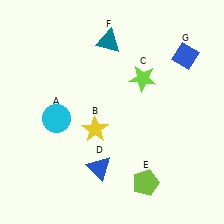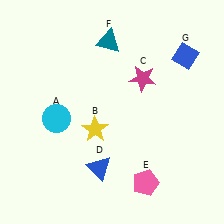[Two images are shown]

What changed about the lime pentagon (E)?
In Image 1, E is lime. In Image 2, it changed to pink.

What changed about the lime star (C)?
In Image 1, C is lime. In Image 2, it changed to magenta.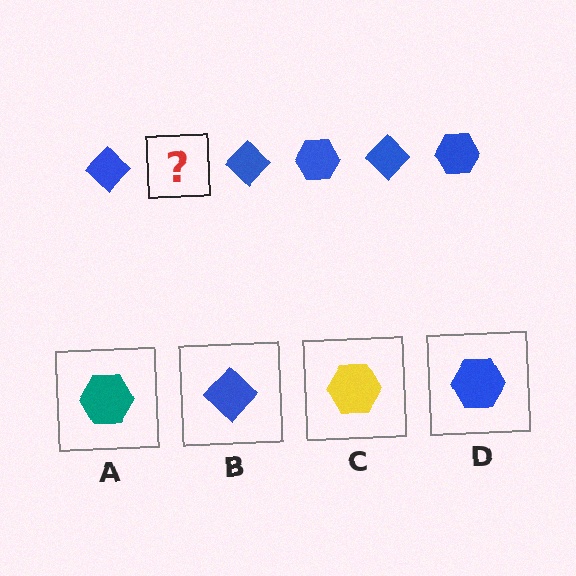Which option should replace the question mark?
Option D.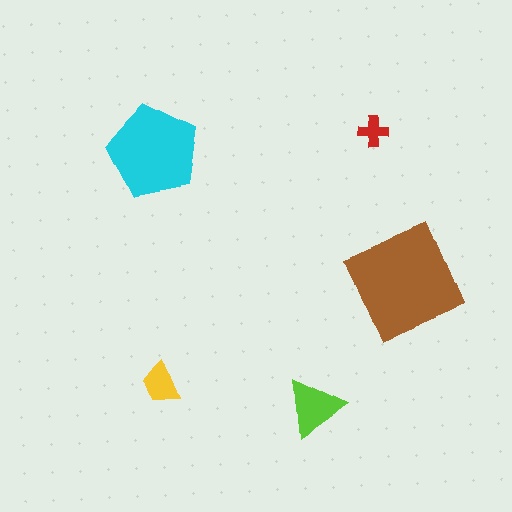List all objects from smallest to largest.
The red cross, the yellow trapezoid, the lime triangle, the cyan pentagon, the brown square.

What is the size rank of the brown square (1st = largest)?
1st.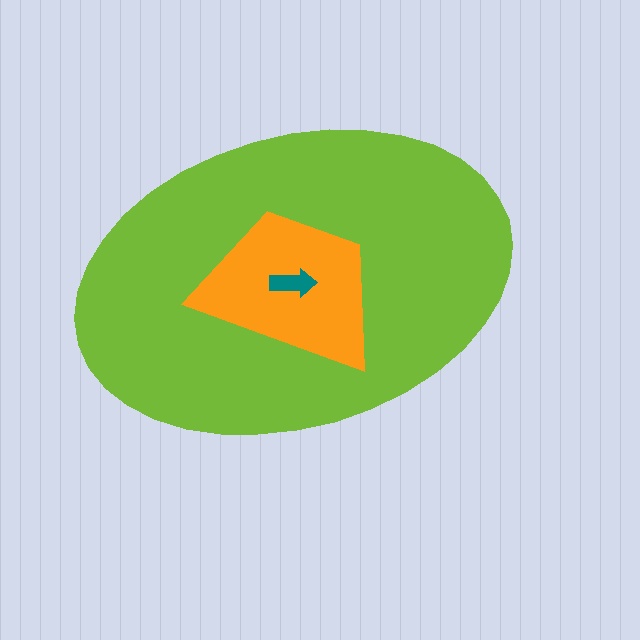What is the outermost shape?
The lime ellipse.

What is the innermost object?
The teal arrow.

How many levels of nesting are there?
3.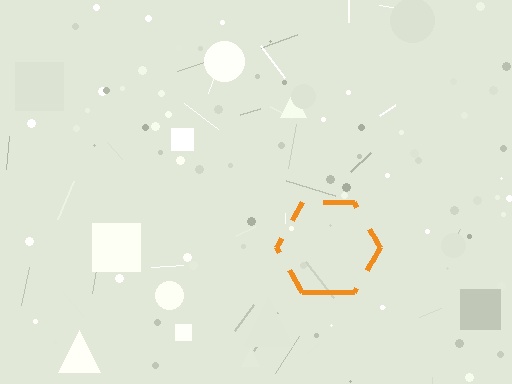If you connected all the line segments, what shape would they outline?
They would outline a hexagon.